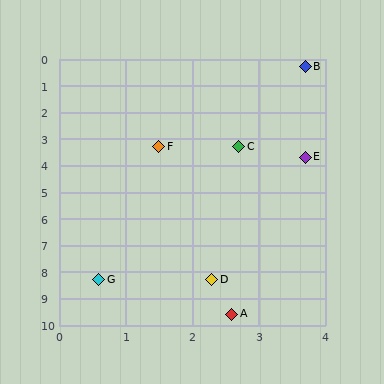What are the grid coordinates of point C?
Point C is at approximately (2.7, 3.3).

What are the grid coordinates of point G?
Point G is at approximately (0.6, 8.3).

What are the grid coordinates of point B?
Point B is at approximately (3.7, 0.3).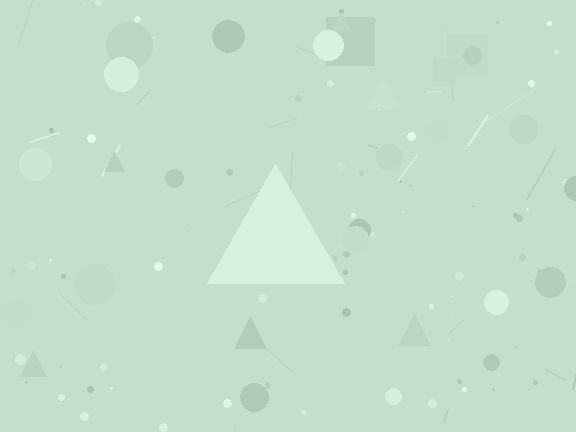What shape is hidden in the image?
A triangle is hidden in the image.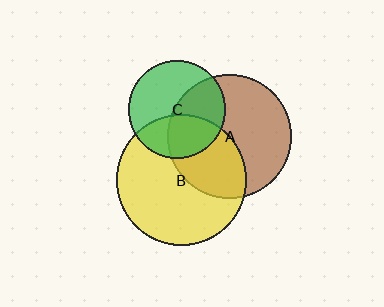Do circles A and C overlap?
Yes.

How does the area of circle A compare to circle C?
Approximately 1.6 times.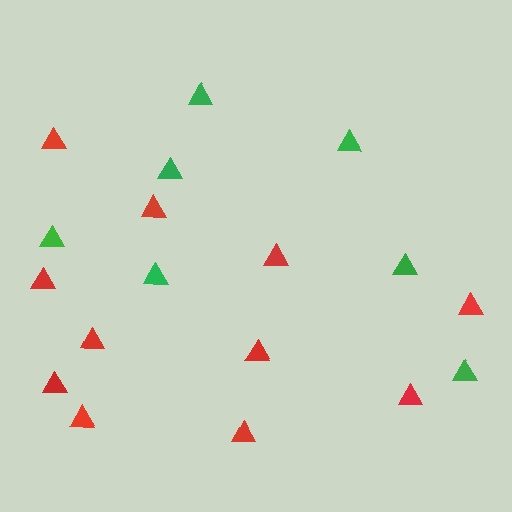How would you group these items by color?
There are 2 groups: one group of green triangles (7) and one group of red triangles (11).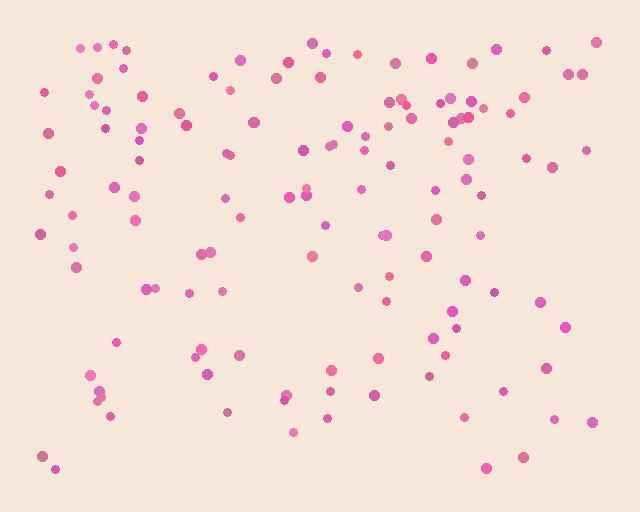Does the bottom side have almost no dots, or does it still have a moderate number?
Still a moderate number, just noticeably fewer than the top.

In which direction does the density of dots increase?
From bottom to top, with the top side densest.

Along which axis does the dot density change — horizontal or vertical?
Vertical.